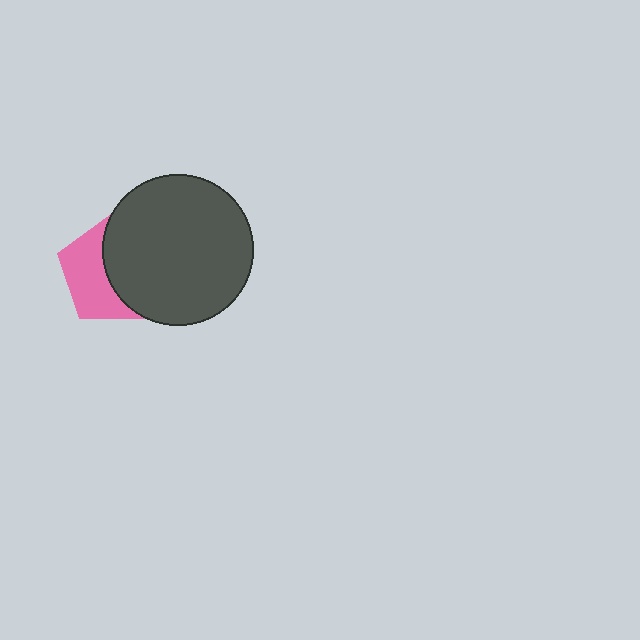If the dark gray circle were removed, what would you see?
You would see the complete pink pentagon.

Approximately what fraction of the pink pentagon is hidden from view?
Roughly 52% of the pink pentagon is hidden behind the dark gray circle.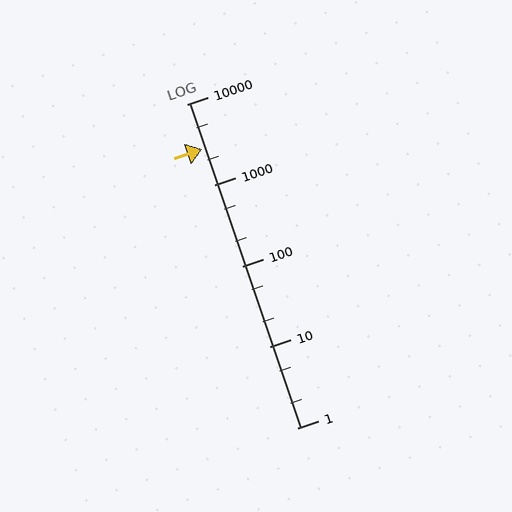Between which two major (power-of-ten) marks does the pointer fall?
The pointer is between 1000 and 10000.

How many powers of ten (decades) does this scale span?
The scale spans 4 decades, from 1 to 10000.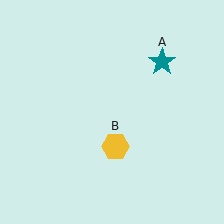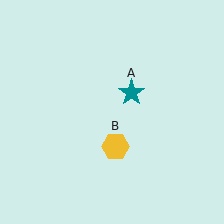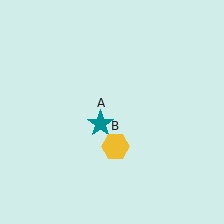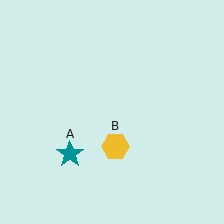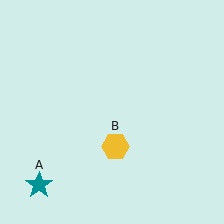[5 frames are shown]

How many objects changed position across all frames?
1 object changed position: teal star (object A).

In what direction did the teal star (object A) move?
The teal star (object A) moved down and to the left.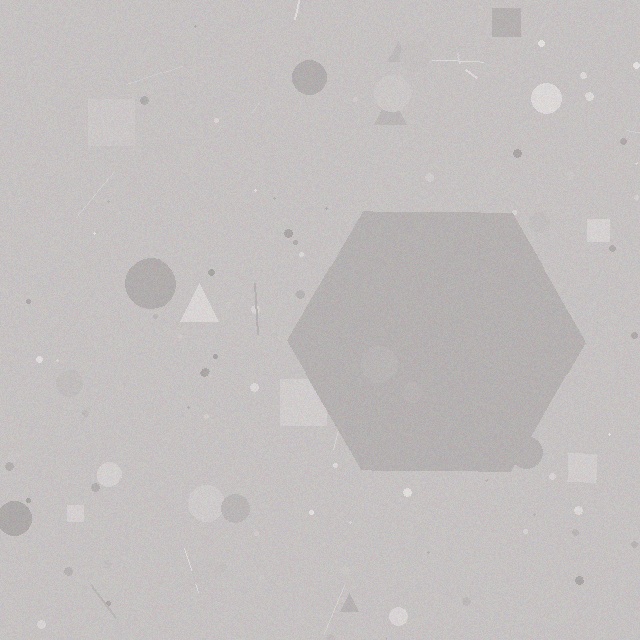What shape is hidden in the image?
A hexagon is hidden in the image.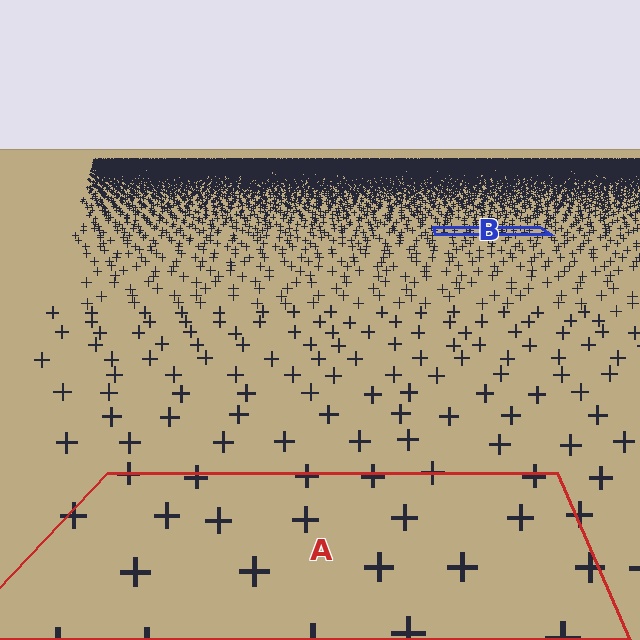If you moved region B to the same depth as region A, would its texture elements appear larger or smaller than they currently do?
They would appear larger. At a closer depth, the same texture elements are projected at a bigger on-screen size.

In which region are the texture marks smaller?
The texture marks are smaller in region B, because it is farther away.